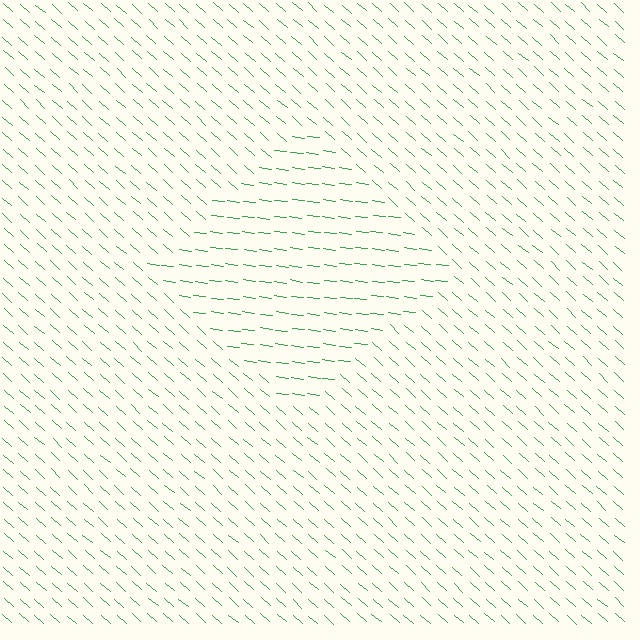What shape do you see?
I see a diamond.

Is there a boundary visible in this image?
Yes, there is a texture boundary formed by a change in line orientation.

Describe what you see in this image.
The image is filled with small green line segments. A diamond region in the image has lines oriented differently from the surrounding lines, creating a visible texture boundary.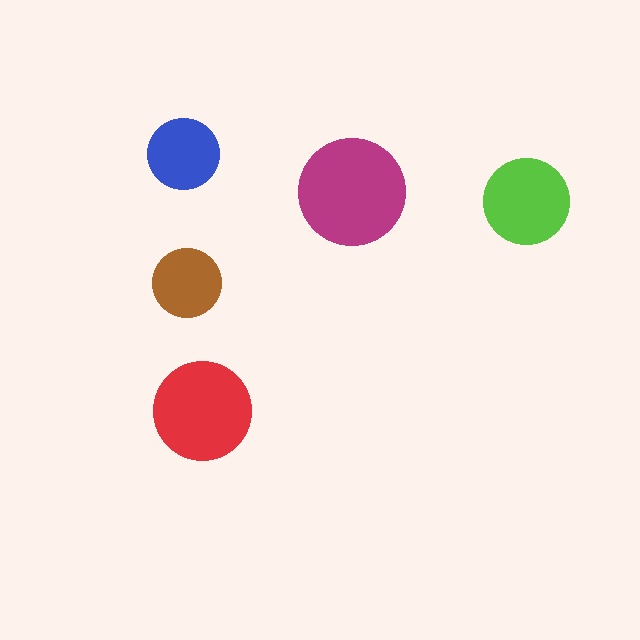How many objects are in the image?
There are 5 objects in the image.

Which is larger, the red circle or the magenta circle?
The magenta one.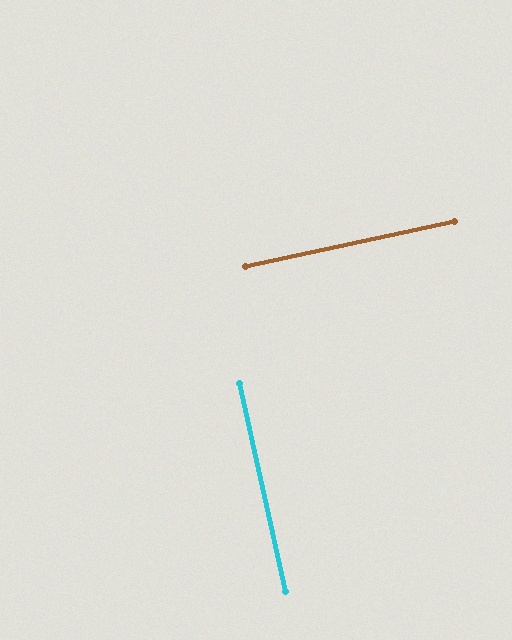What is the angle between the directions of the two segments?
Approximately 90 degrees.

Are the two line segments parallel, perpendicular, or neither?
Perpendicular — they meet at approximately 90°.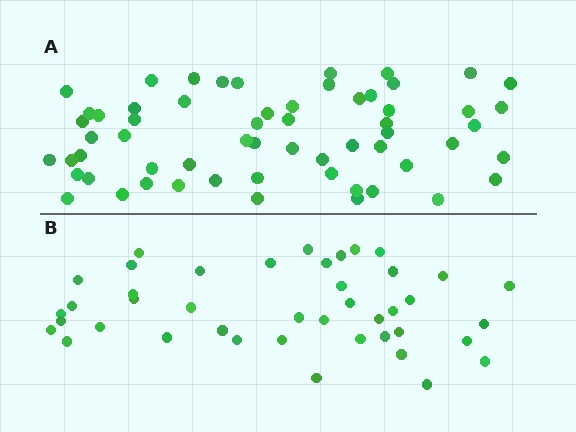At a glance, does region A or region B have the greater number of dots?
Region A (the top region) has more dots.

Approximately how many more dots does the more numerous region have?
Region A has approximately 20 more dots than region B.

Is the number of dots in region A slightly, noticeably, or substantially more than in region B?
Region A has noticeably more, but not dramatically so. The ratio is roughly 1.4 to 1.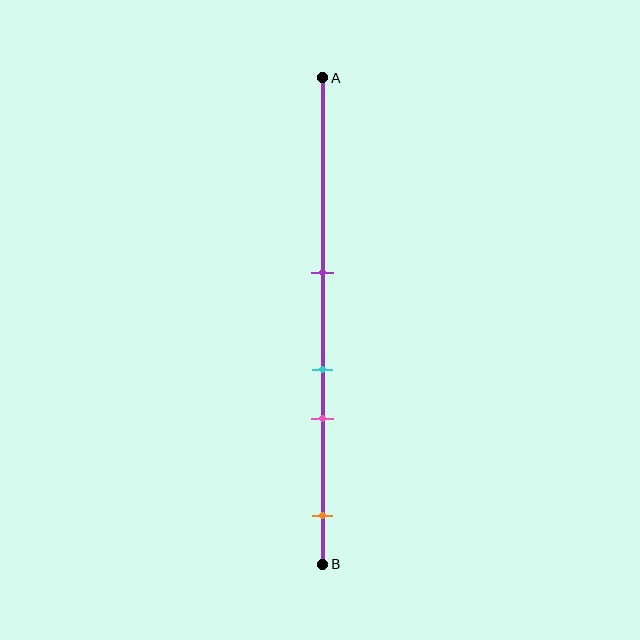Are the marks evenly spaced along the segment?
No, the marks are not evenly spaced.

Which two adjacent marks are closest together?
The cyan and pink marks are the closest adjacent pair.